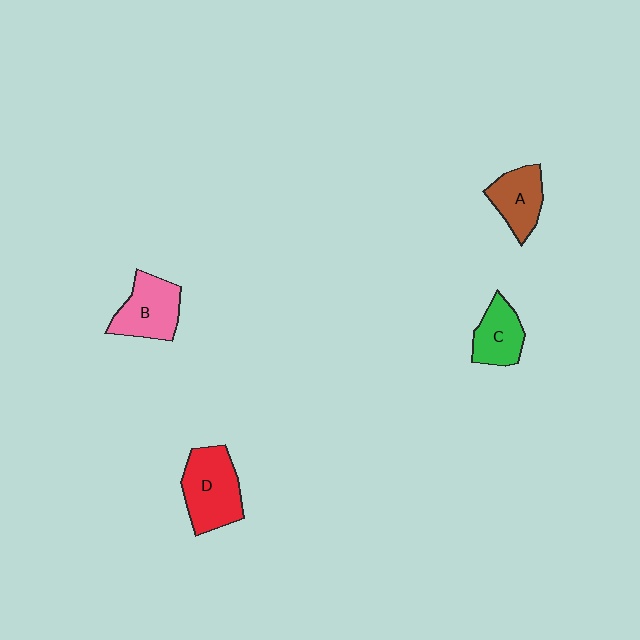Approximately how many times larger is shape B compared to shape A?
Approximately 1.2 times.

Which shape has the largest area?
Shape D (red).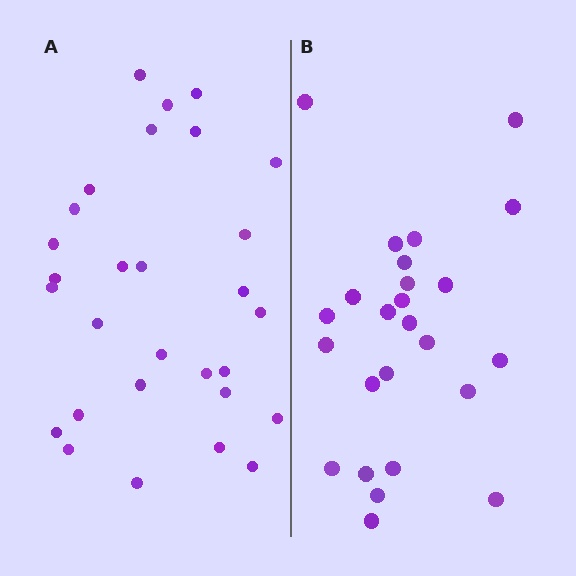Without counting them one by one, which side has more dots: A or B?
Region A (the left region) has more dots.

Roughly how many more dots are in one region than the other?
Region A has about 4 more dots than region B.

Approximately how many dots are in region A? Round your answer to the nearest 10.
About 30 dots. (The exact count is 29, which rounds to 30.)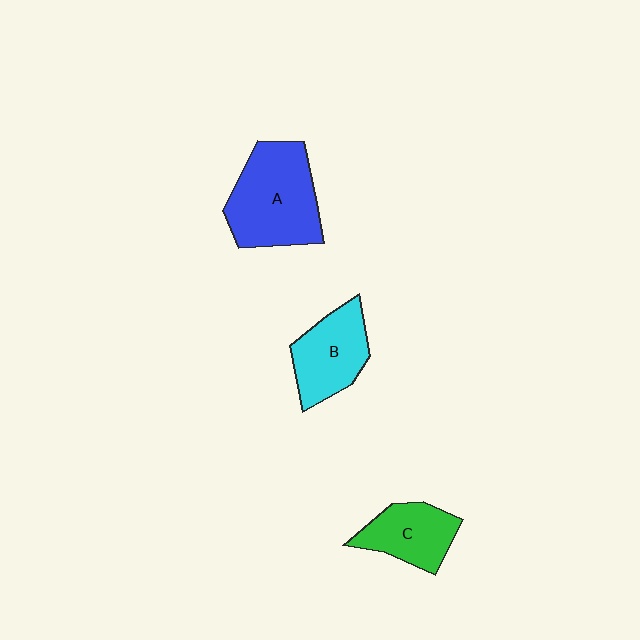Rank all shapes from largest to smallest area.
From largest to smallest: A (blue), B (cyan), C (green).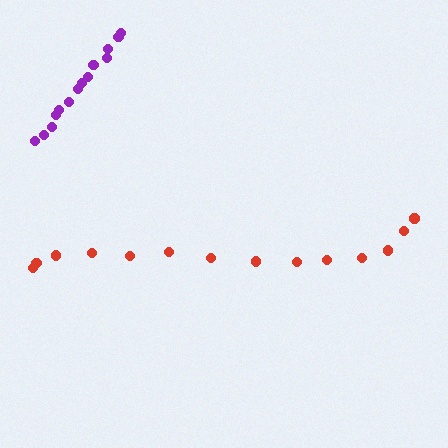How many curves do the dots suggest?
There are 2 distinct paths.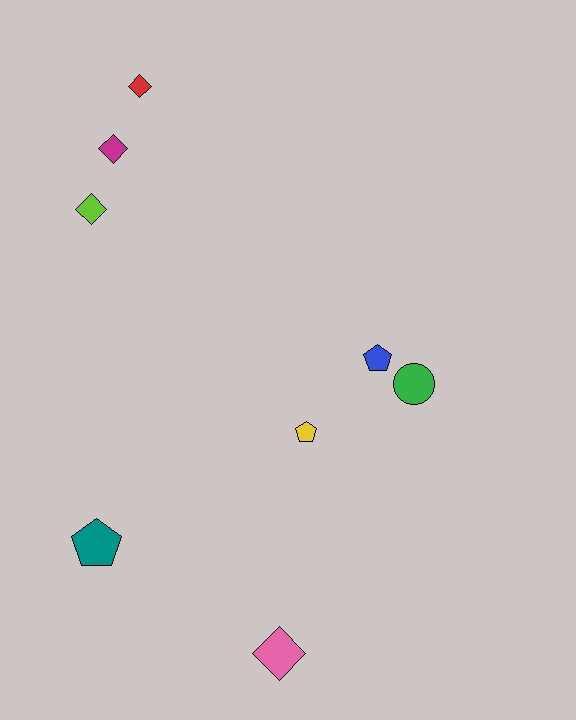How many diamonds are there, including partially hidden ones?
There are 4 diamonds.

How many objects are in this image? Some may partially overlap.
There are 8 objects.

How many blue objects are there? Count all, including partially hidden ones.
There is 1 blue object.